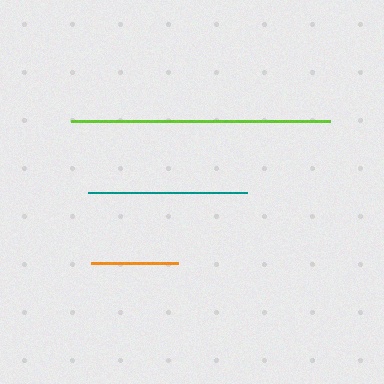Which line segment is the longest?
The lime line is the longest at approximately 259 pixels.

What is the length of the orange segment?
The orange segment is approximately 87 pixels long.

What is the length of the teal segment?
The teal segment is approximately 158 pixels long.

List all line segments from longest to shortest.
From longest to shortest: lime, teal, orange.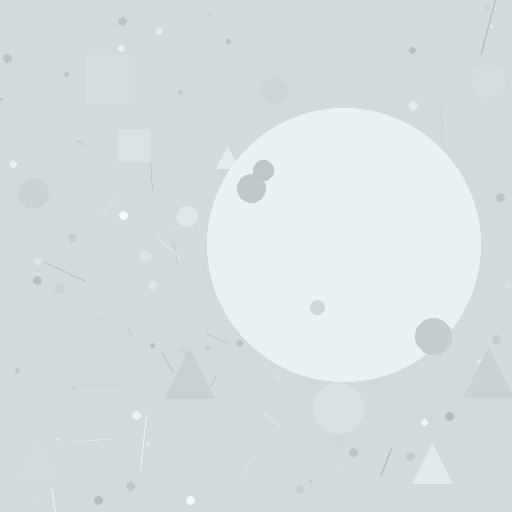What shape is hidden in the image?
A circle is hidden in the image.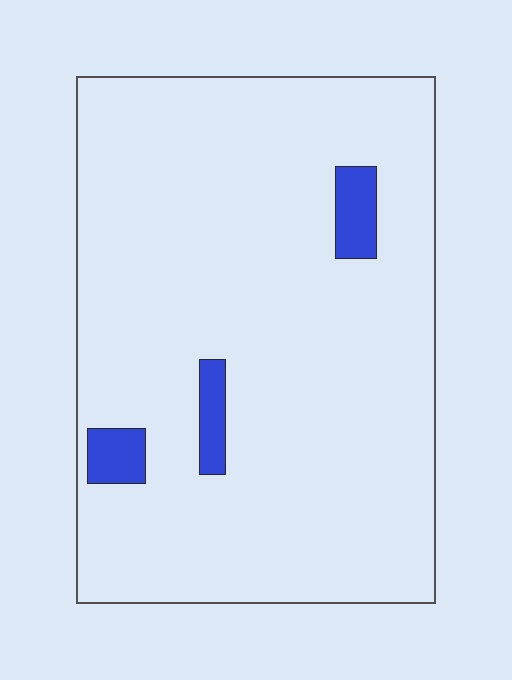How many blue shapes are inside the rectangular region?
3.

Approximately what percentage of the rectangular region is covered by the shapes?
Approximately 5%.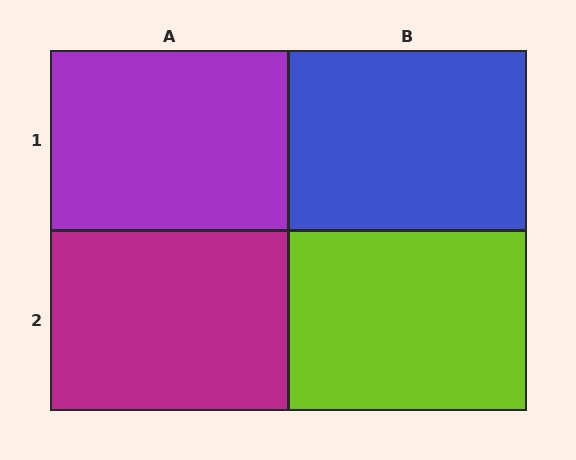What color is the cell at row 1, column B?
Blue.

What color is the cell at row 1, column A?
Purple.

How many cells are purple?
1 cell is purple.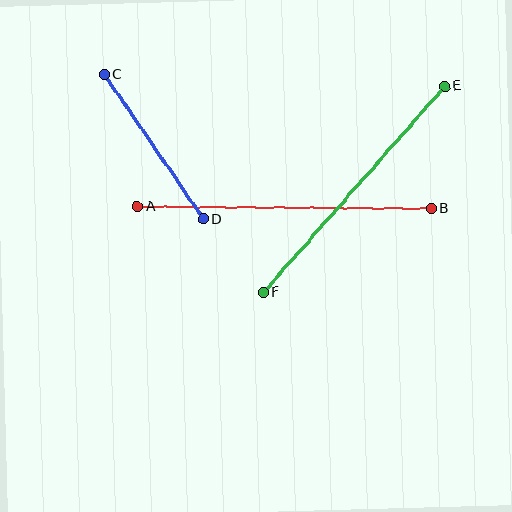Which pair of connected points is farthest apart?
Points A and B are farthest apart.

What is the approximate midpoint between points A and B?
The midpoint is at approximately (284, 207) pixels.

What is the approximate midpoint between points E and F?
The midpoint is at approximately (354, 189) pixels.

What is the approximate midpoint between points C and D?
The midpoint is at approximately (154, 147) pixels.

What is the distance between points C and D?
The distance is approximately 176 pixels.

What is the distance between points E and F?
The distance is approximately 275 pixels.